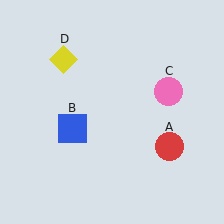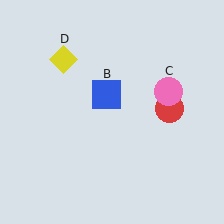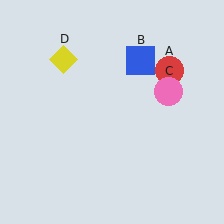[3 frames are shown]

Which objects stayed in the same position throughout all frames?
Pink circle (object C) and yellow diamond (object D) remained stationary.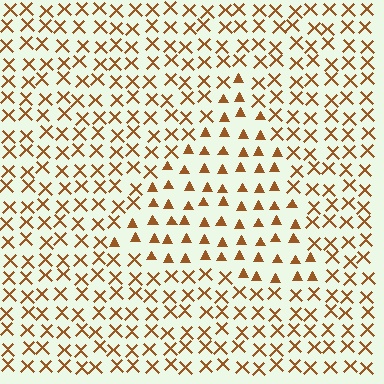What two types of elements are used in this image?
The image uses triangles inside the triangle region and X marks outside it.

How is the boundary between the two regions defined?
The boundary is defined by a change in element shape: triangles inside vs. X marks outside. All elements share the same color and spacing.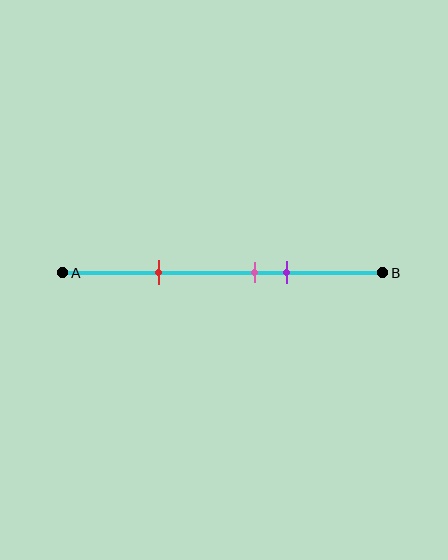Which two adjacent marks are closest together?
The pink and purple marks are the closest adjacent pair.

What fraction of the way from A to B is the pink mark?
The pink mark is approximately 60% (0.6) of the way from A to B.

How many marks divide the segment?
There are 3 marks dividing the segment.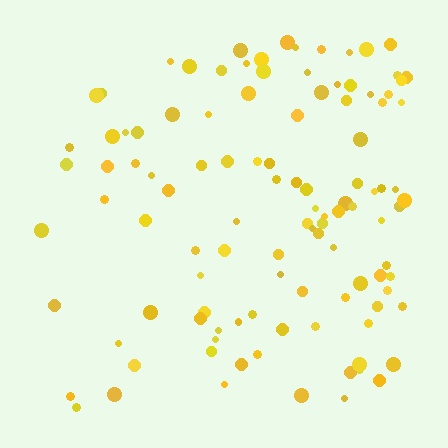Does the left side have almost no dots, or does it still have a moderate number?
Still a moderate number, just noticeably fewer than the right.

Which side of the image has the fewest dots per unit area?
The left.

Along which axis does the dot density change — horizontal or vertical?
Horizontal.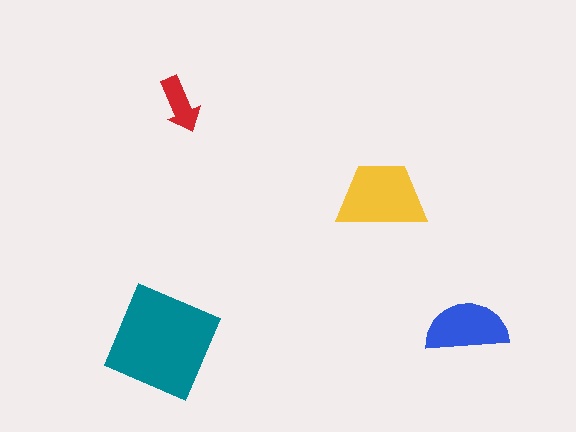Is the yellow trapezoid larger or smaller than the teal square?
Smaller.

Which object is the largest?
The teal square.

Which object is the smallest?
The red arrow.